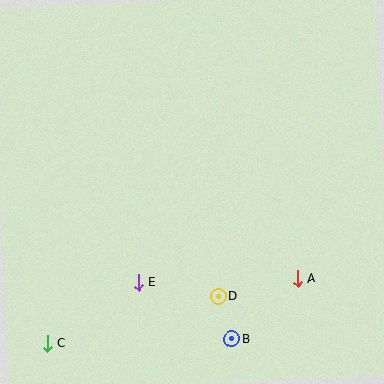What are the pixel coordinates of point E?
Point E is at (139, 282).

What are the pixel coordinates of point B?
Point B is at (232, 339).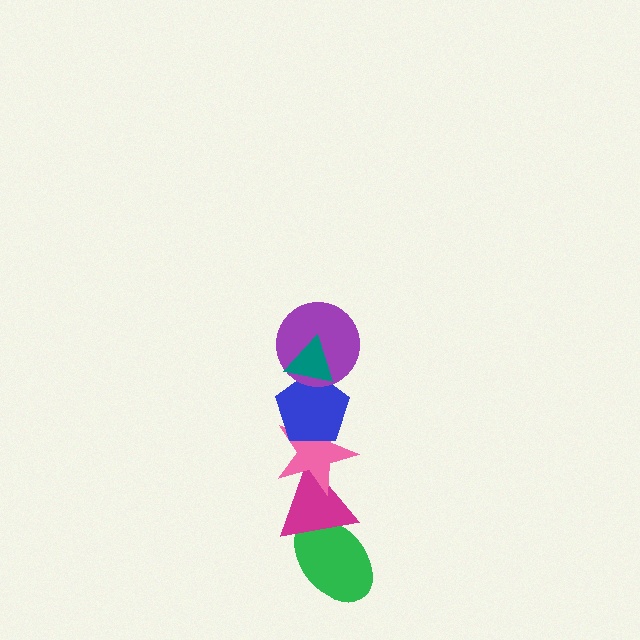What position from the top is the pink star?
The pink star is 4th from the top.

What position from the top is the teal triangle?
The teal triangle is 1st from the top.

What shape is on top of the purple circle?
The teal triangle is on top of the purple circle.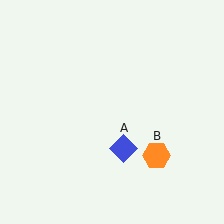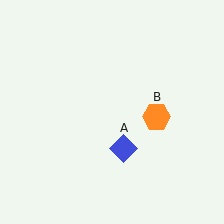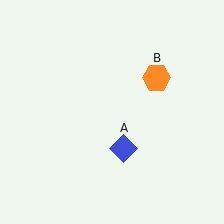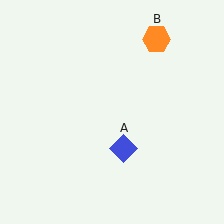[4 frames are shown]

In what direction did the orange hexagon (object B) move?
The orange hexagon (object B) moved up.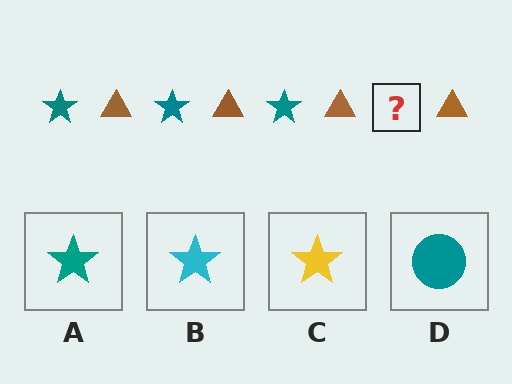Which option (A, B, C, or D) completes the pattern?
A.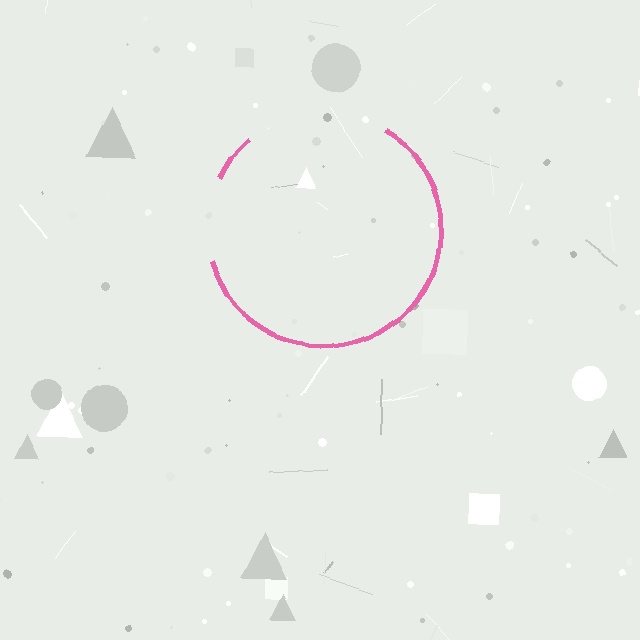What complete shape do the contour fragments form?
The contour fragments form a circle.